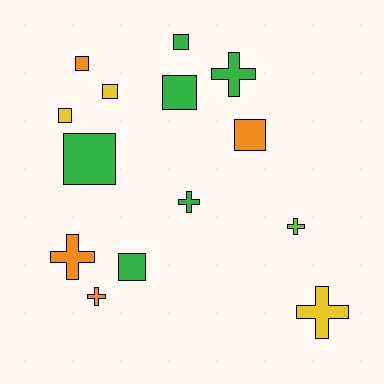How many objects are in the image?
There are 14 objects.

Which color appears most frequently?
Green, with 6 objects.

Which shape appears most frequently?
Square, with 8 objects.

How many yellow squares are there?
There are 2 yellow squares.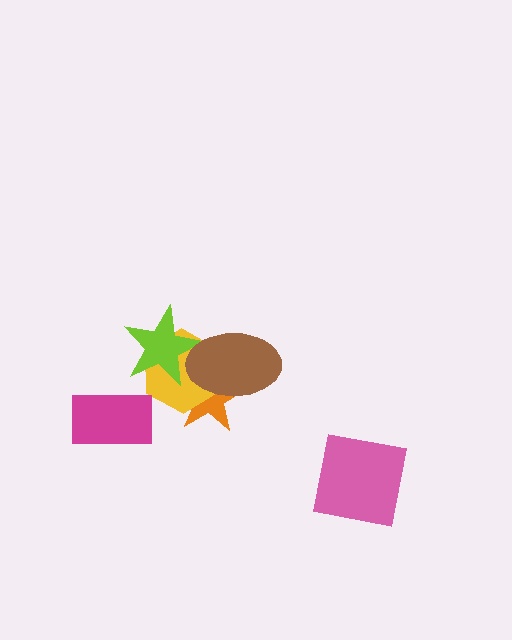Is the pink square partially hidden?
No, no other shape covers it.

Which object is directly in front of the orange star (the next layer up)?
The yellow hexagon is directly in front of the orange star.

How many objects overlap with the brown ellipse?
3 objects overlap with the brown ellipse.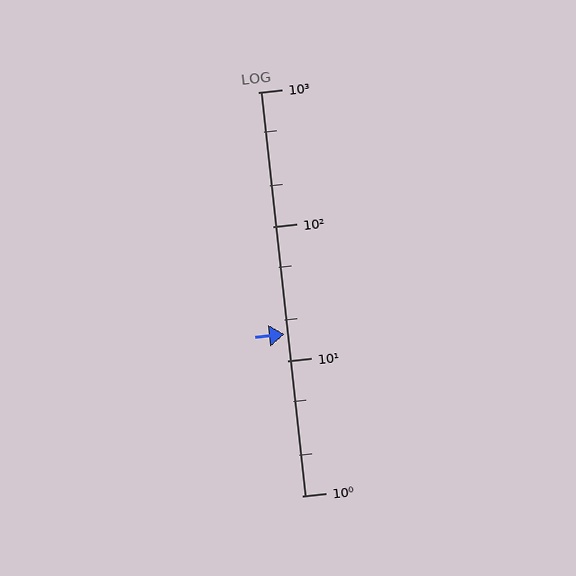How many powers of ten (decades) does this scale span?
The scale spans 3 decades, from 1 to 1000.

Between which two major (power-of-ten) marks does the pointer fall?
The pointer is between 10 and 100.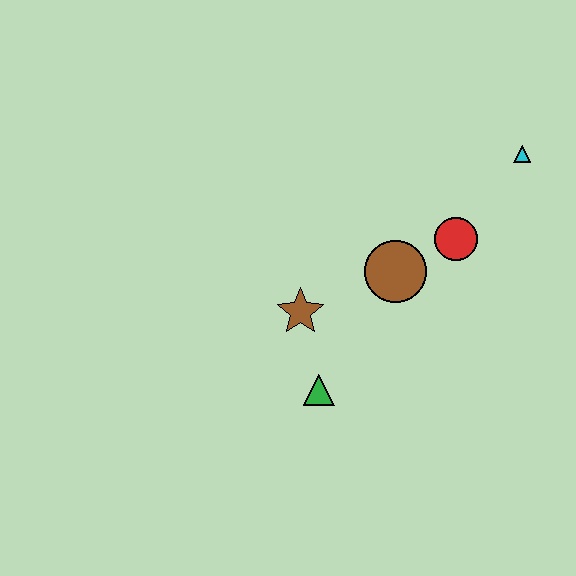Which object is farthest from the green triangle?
The cyan triangle is farthest from the green triangle.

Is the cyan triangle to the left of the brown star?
No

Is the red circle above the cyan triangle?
No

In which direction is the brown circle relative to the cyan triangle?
The brown circle is to the left of the cyan triangle.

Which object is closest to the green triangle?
The brown star is closest to the green triangle.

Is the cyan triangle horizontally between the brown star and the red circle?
No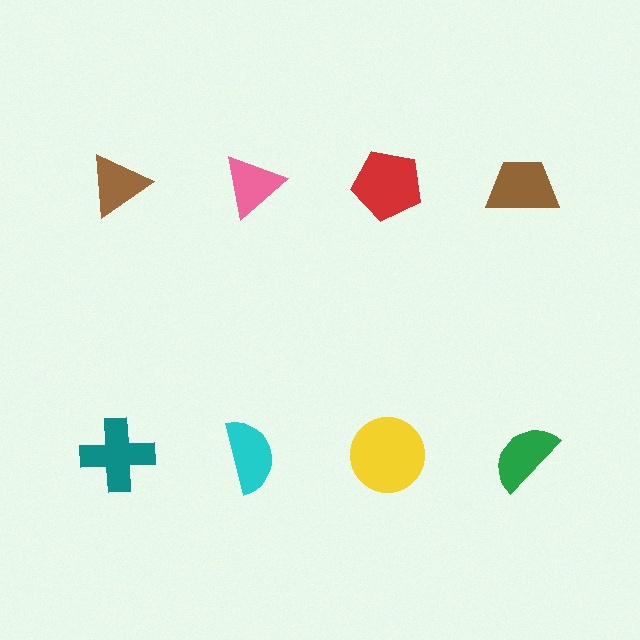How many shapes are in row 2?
4 shapes.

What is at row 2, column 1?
A teal cross.